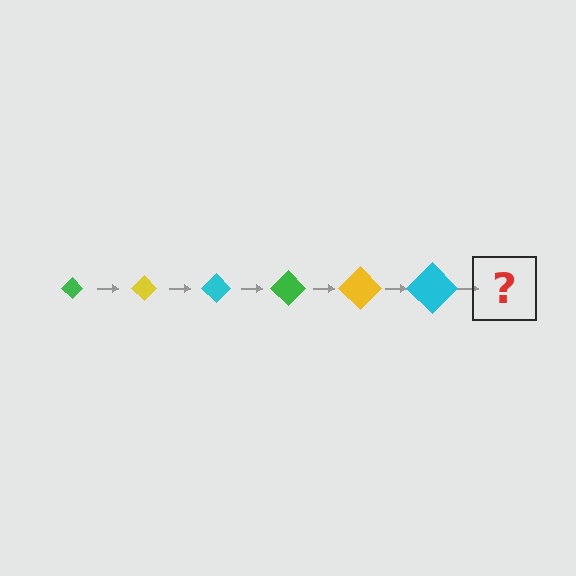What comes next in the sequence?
The next element should be a green diamond, larger than the previous one.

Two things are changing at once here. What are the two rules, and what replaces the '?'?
The two rules are that the diamond grows larger each step and the color cycles through green, yellow, and cyan. The '?' should be a green diamond, larger than the previous one.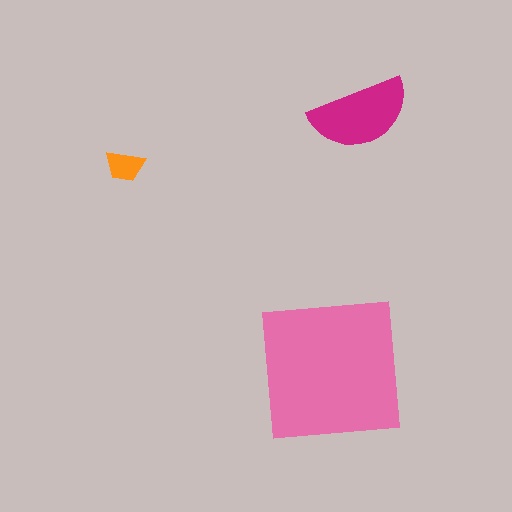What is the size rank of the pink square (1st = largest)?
1st.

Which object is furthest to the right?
The magenta semicircle is rightmost.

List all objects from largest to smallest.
The pink square, the magenta semicircle, the orange trapezoid.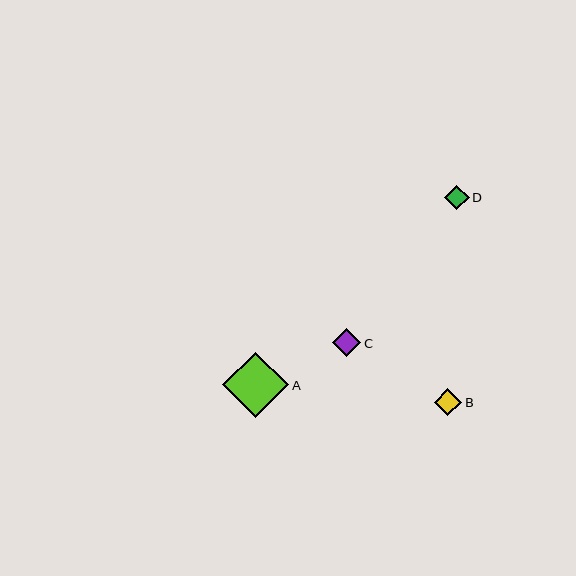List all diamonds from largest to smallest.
From largest to smallest: A, C, B, D.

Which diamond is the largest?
Diamond A is the largest with a size of approximately 66 pixels.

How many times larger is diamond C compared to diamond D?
Diamond C is approximately 1.1 times the size of diamond D.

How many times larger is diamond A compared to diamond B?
Diamond A is approximately 2.4 times the size of diamond B.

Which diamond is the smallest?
Diamond D is the smallest with a size of approximately 24 pixels.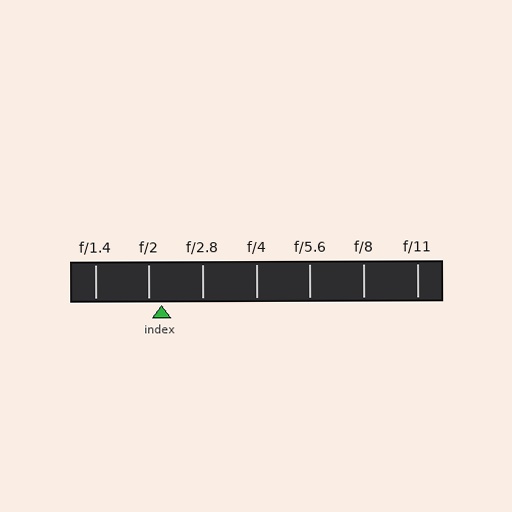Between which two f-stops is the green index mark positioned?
The index mark is between f/2 and f/2.8.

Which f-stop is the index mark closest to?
The index mark is closest to f/2.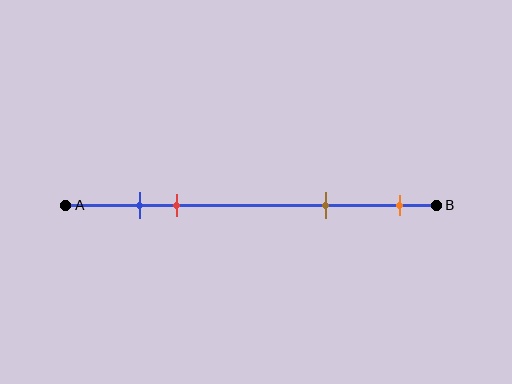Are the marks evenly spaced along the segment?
No, the marks are not evenly spaced.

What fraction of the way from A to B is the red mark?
The red mark is approximately 30% (0.3) of the way from A to B.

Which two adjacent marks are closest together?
The blue and red marks are the closest adjacent pair.